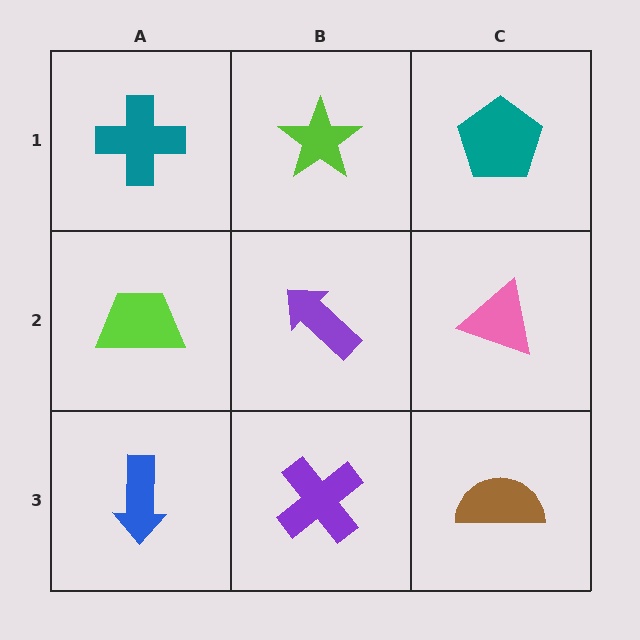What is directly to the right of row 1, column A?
A lime star.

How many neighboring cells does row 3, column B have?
3.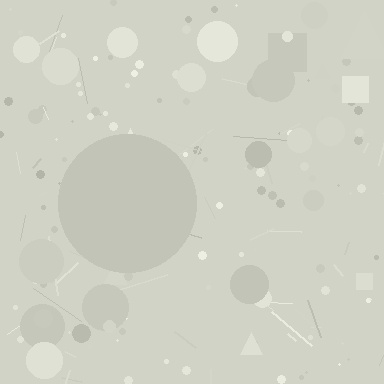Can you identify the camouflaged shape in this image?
The camouflaged shape is a circle.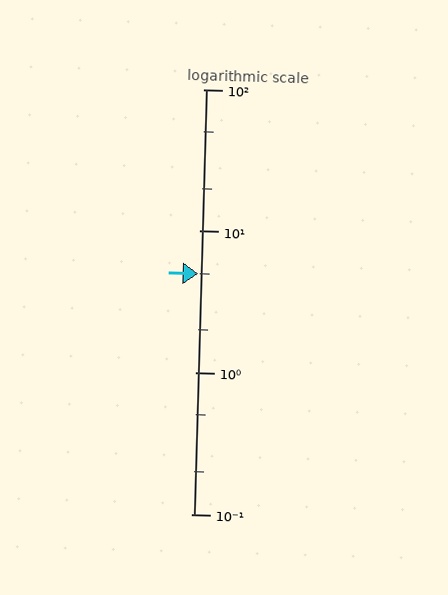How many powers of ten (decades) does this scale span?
The scale spans 3 decades, from 0.1 to 100.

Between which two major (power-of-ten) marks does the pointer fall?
The pointer is between 1 and 10.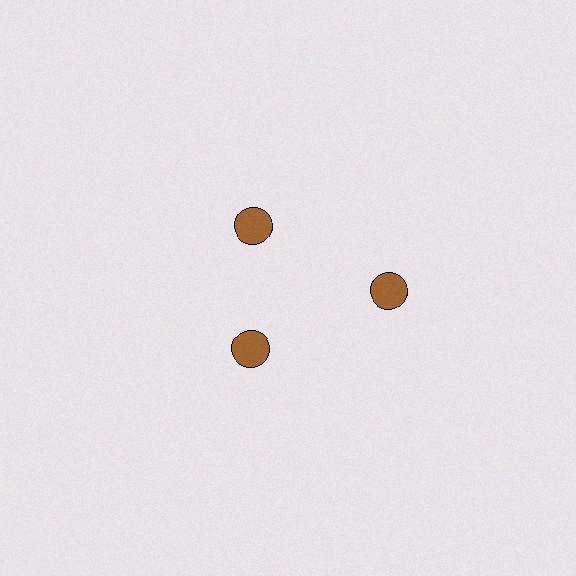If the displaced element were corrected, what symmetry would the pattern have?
It would have 3-fold rotational symmetry — the pattern would map onto itself every 120 degrees.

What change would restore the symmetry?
The symmetry would be restored by moving it inward, back onto the ring so that all 3 circles sit at equal angles and equal distance from the center.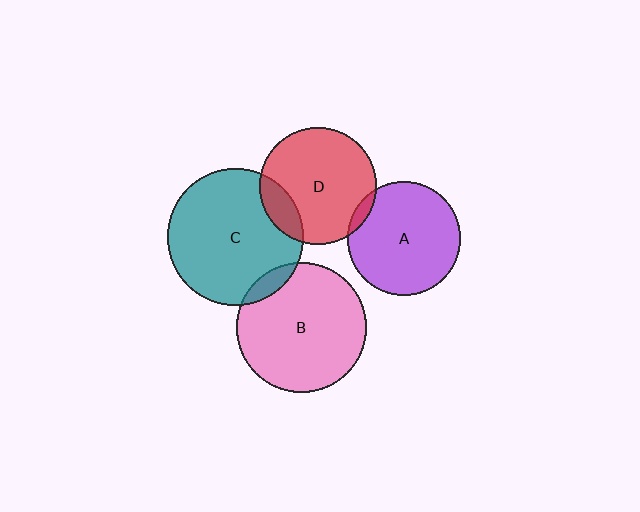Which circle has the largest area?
Circle C (teal).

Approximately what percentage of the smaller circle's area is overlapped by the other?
Approximately 15%.